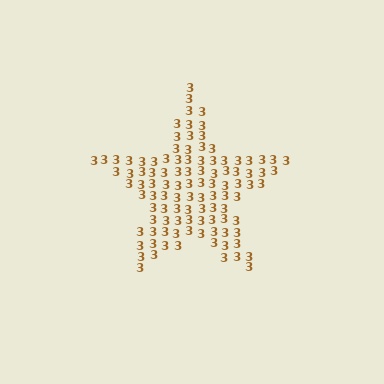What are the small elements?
The small elements are digit 3's.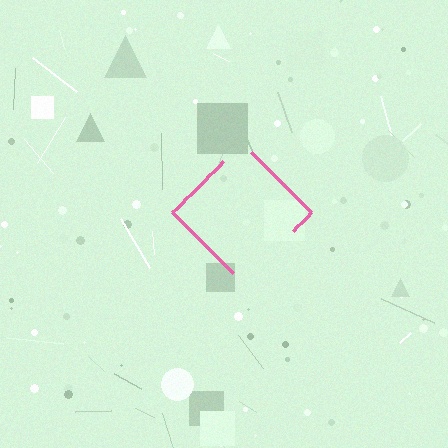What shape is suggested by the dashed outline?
The dashed outline suggests a diamond.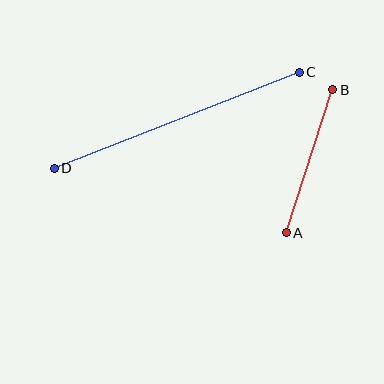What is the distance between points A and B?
The distance is approximately 150 pixels.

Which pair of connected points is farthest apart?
Points C and D are farthest apart.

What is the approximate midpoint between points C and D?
The midpoint is at approximately (177, 120) pixels.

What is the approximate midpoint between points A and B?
The midpoint is at approximately (309, 161) pixels.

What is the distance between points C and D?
The distance is approximately 263 pixels.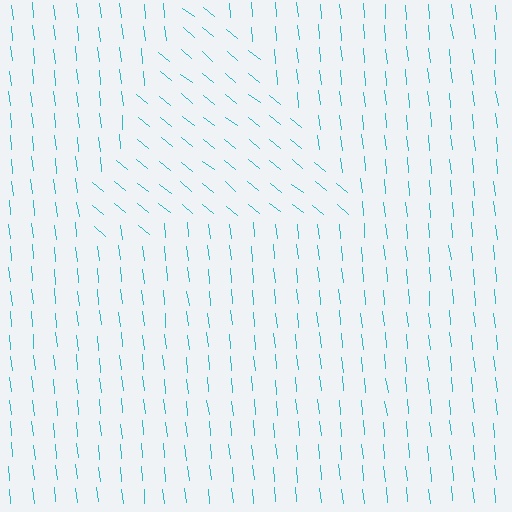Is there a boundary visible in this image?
Yes, there is a texture boundary formed by a change in line orientation.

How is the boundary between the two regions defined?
The boundary is defined purely by a change in line orientation (approximately 45 degrees difference). All lines are the same color and thickness.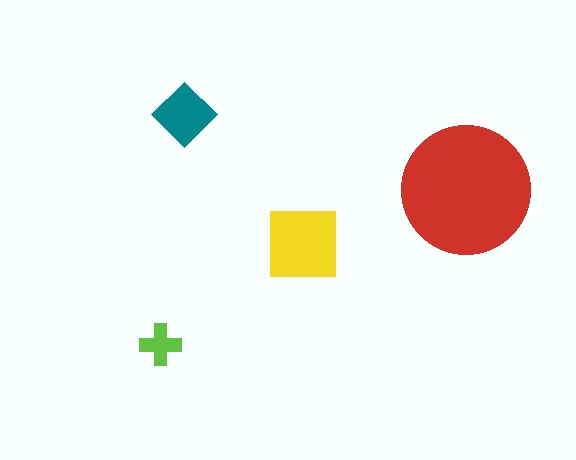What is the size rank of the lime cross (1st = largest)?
4th.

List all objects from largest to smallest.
The red circle, the yellow square, the teal diamond, the lime cross.